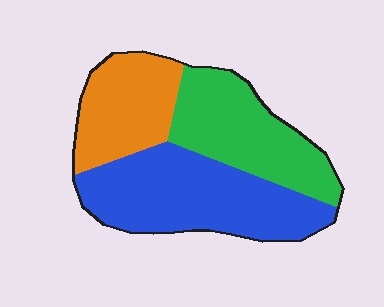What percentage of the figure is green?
Green covers 32% of the figure.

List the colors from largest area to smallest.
From largest to smallest: blue, green, orange.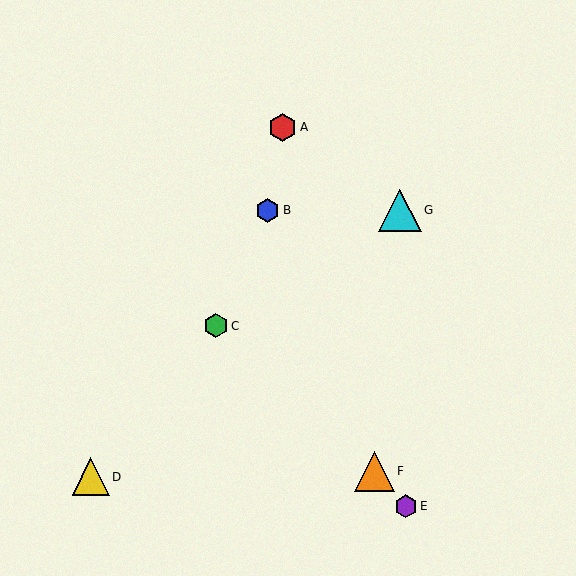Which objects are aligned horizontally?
Objects B, G are aligned horizontally.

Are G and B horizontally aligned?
Yes, both are at y≈210.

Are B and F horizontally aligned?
No, B is at y≈210 and F is at y≈471.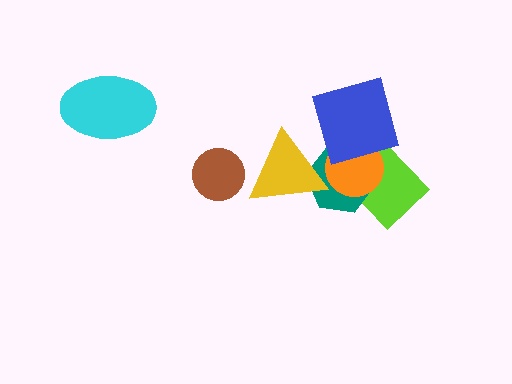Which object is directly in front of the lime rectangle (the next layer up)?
The teal hexagon is directly in front of the lime rectangle.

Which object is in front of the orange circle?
The blue square is in front of the orange circle.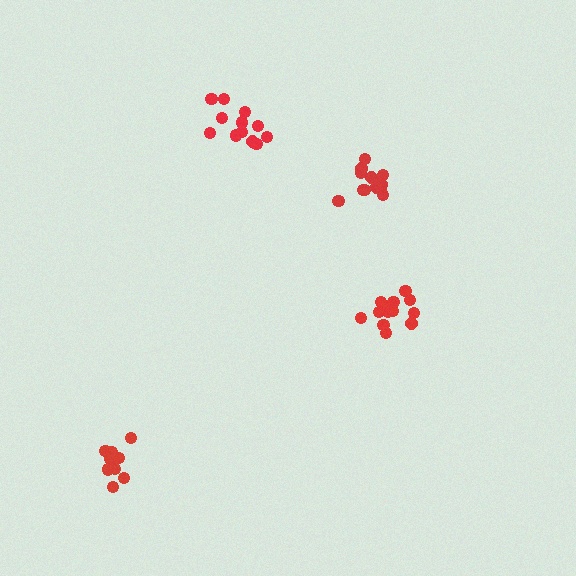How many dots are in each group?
Group 1: 13 dots, Group 2: 12 dots, Group 3: 12 dots, Group 4: 11 dots (48 total).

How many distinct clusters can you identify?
There are 4 distinct clusters.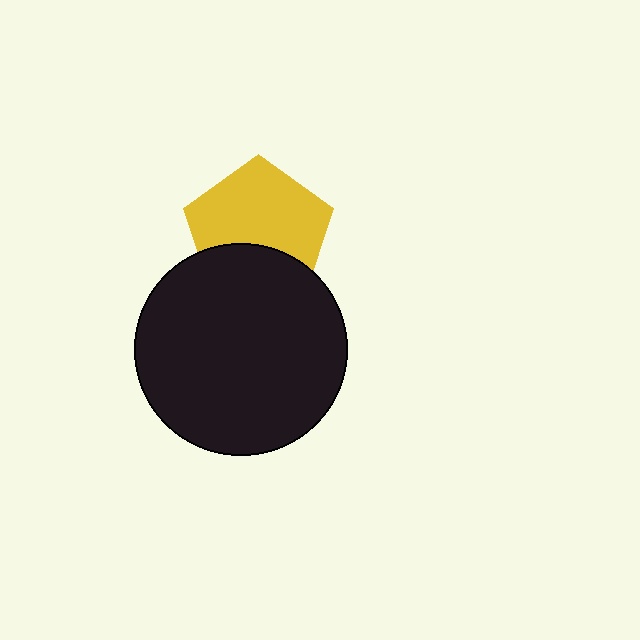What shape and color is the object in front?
The object in front is a black circle.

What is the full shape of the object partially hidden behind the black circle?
The partially hidden object is a yellow pentagon.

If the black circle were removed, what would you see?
You would see the complete yellow pentagon.